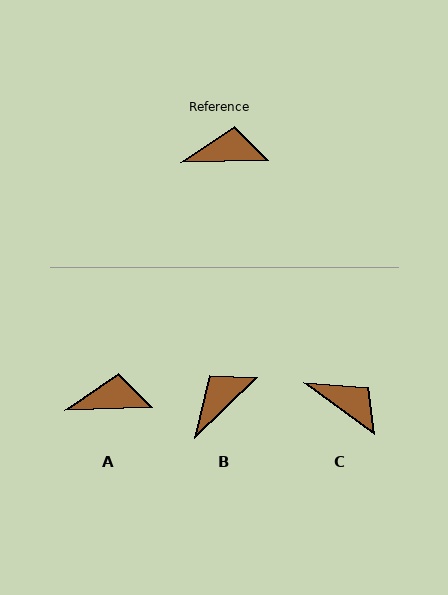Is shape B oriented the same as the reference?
No, it is off by about 43 degrees.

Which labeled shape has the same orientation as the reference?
A.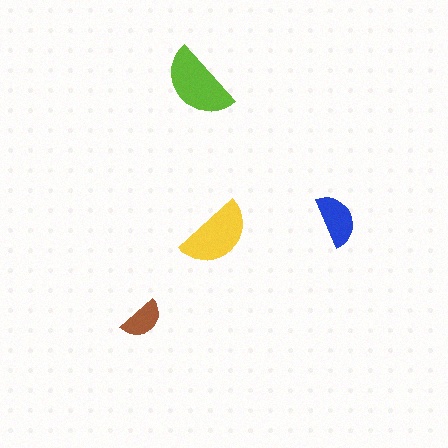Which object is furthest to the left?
The brown semicircle is leftmost.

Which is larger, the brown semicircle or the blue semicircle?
The blue one.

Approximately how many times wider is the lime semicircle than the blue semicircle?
About 1.5 times wider.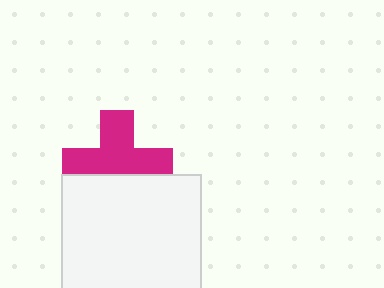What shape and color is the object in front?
The object in front is a white rectangle.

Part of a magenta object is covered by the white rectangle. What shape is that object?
It is a cross.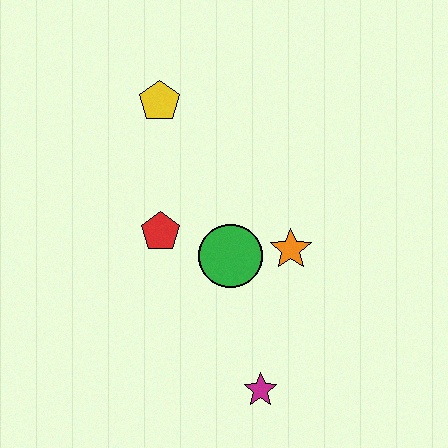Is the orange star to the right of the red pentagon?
Yes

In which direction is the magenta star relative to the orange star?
The magenta star is below the orange star.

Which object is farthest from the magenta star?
The yellow pentagon is farthest from the magenta star.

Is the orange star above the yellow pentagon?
No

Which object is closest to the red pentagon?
The green circle is closest to the red pentagon.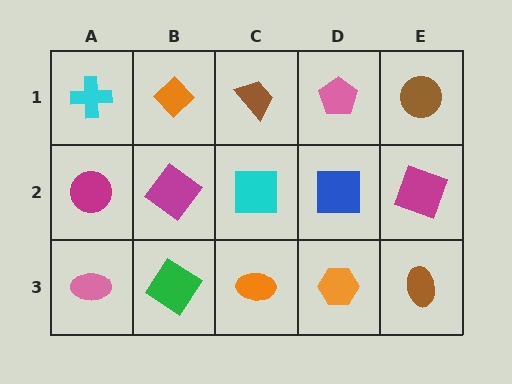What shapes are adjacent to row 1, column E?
A magenta square (row 2, column E), a pink pentagon (row 1, column D).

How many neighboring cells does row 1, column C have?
3.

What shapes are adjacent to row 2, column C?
A brown trapezoid (row 1, column C), an orange ellipse (row 3, column C), a magenta diamond (row 2, column B), a blue square (row 2, column D).